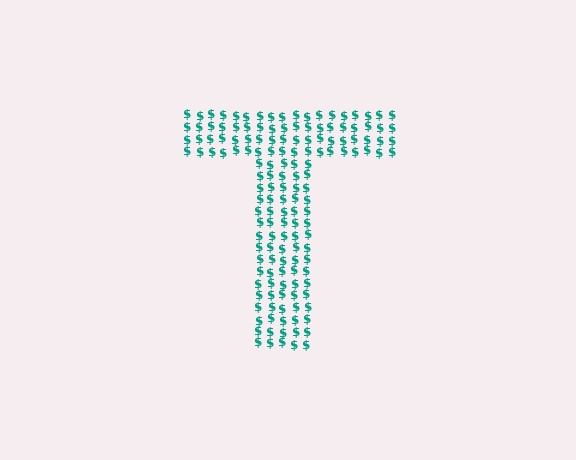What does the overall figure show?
The overall figure shows the letter T.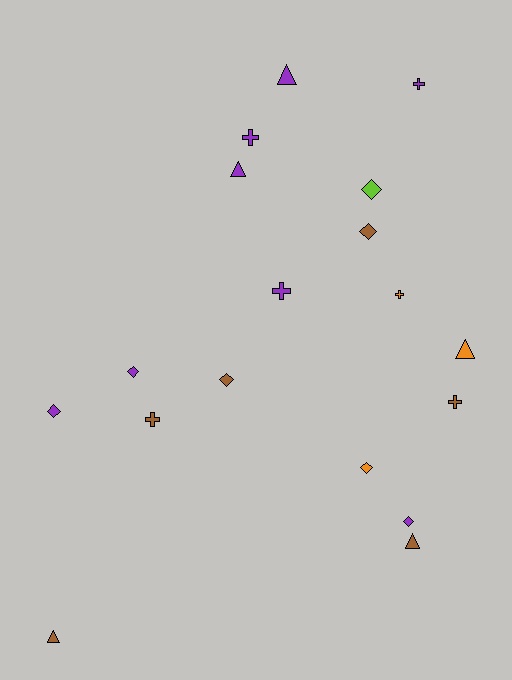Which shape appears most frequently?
Diamond, with 7 objects.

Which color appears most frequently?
Purple, with 8 objects.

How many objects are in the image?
There are 18 objects.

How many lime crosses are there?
There are no lime crosses.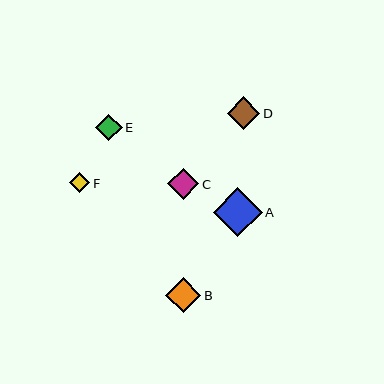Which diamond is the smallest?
Diamond F is the smallest with a size of approximately 20 pixels.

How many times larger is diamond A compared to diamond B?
Diamond A is approximately 1.4 times the size of diamond B.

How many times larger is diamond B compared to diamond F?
Diamond B is approximately 1.7 times the size of diamond F.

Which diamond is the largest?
Diamond A is the largest with a size of approximately 49 pixels.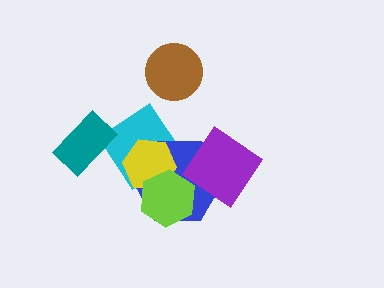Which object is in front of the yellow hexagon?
The lime hexagon is in front of the yellow hexagon.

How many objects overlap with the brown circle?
0 objects overlap with the brown circle.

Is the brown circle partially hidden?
No, no other shape covers it.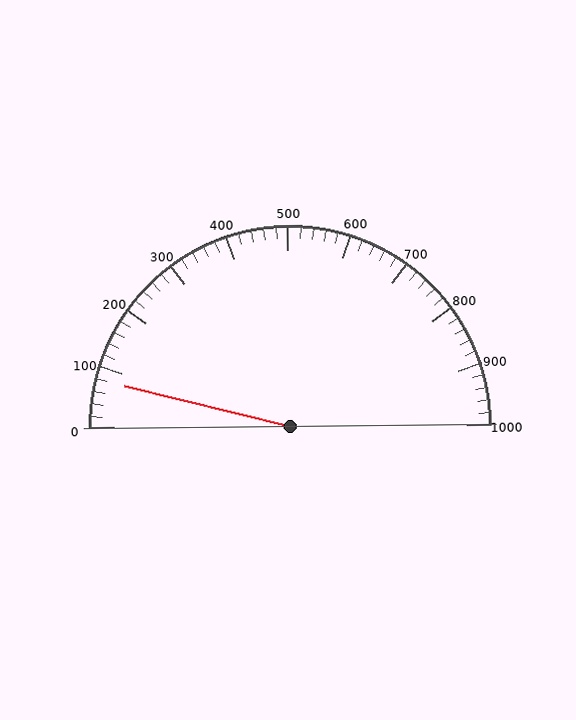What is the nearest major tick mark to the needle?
The nearest major tick mark is 100.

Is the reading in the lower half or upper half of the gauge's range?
The reading is in the lower half of the range (0 to 1000).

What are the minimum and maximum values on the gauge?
The gauge ranges from 0 to 1000.